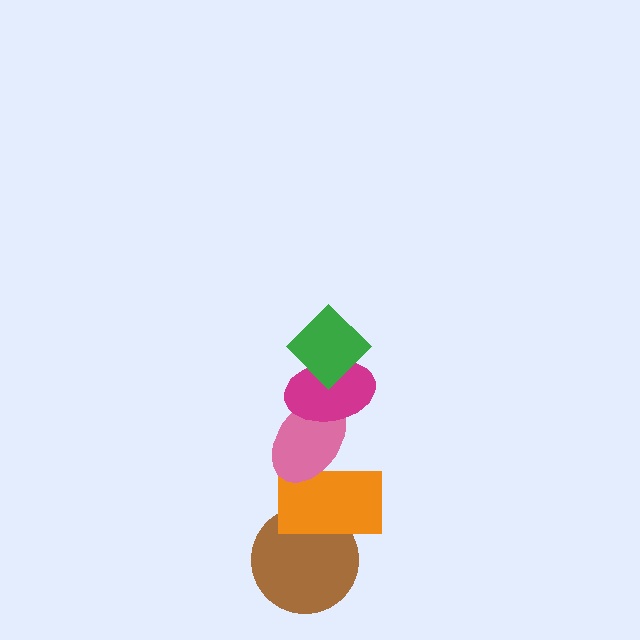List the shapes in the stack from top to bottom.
From top to bottom: the green diamond, the magenta ellipse, the pink ellipse, the orange rectangle, the brown circle.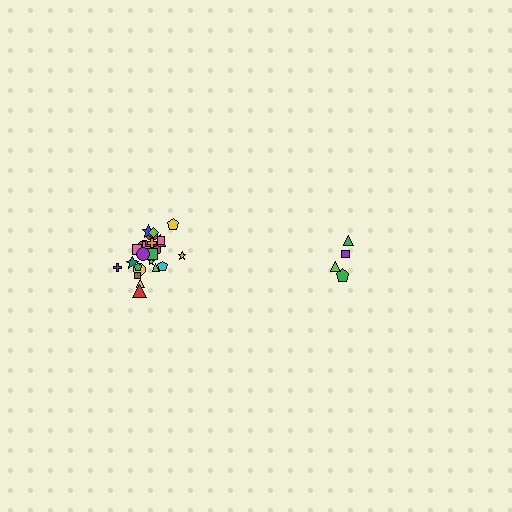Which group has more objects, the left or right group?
The left group.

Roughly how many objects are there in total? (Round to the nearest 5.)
Roughly 30 objects in total.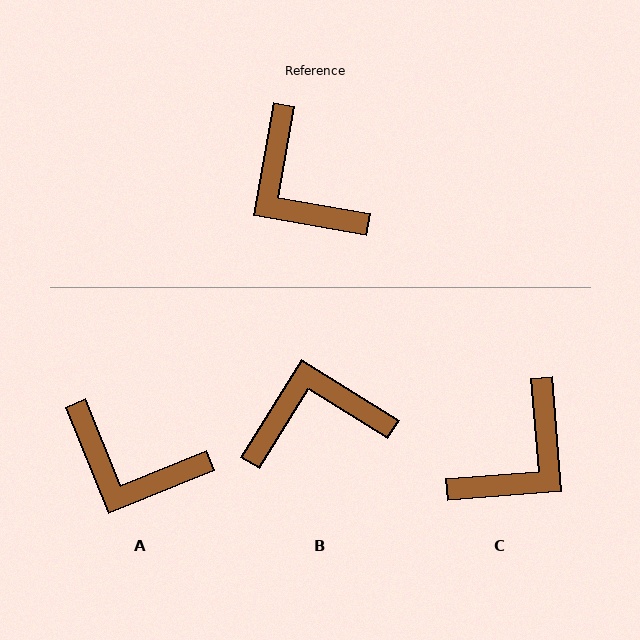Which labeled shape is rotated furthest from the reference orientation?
B, about 112 degrees away.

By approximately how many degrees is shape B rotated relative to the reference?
Approximately 112 degrees clockwise.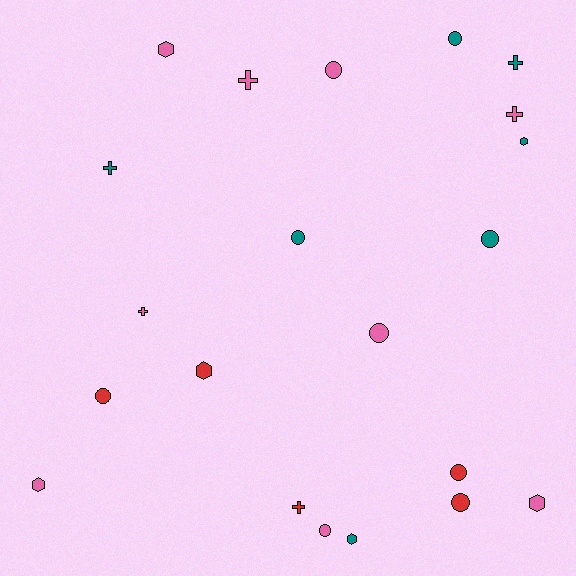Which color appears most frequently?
Pink, with 9 objects.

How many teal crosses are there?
There are 2 teal crosses.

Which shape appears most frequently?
Circle, with 9 objects.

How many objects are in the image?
There are 21 objects.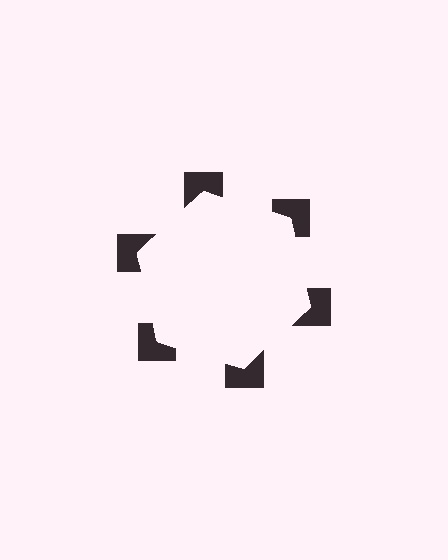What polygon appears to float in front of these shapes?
An illusory hexagon — its edges are inferred from the aligned wedge cuts in the notched squares, not physically drawn.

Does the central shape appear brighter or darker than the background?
It typically appears slightly brighter than the background, even though no actual brightness change is drawn.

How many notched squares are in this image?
There are 6 — one at each vertex of the illusory hexagon.